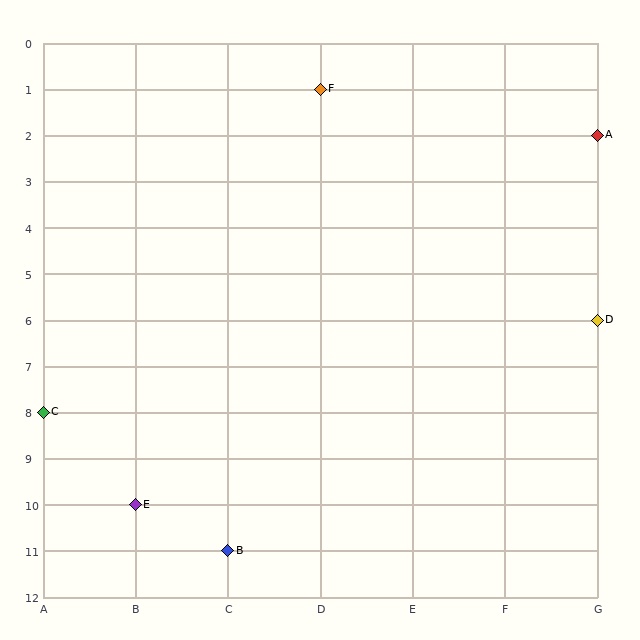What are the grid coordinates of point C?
Point C is at grid coordinates (A, 8).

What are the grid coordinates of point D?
Point D is at grid coordinates (G, 6).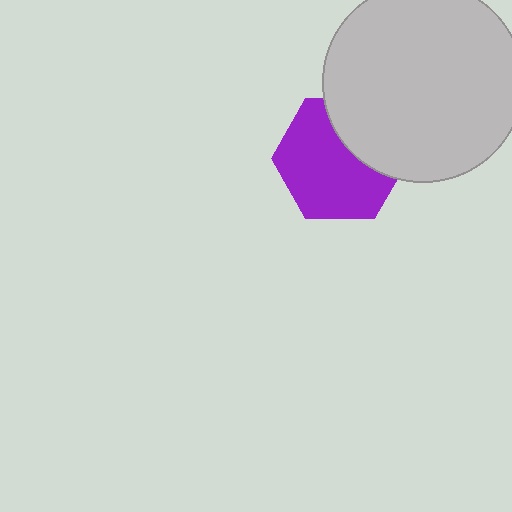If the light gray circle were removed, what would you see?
You would see the complete purple hexagon.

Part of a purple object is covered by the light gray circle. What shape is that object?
It is a hexagon.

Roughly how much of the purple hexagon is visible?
Most of it is visible (roughly 68%).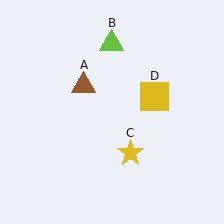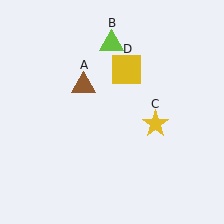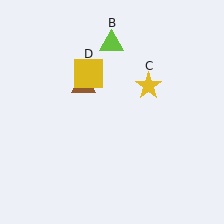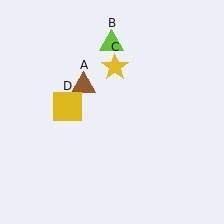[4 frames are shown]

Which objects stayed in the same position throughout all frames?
Brown triangle (object A) and lime triangle (object B) remained stationary.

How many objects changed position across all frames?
2 objects changed position: yellow star (object C), yellow square (object D).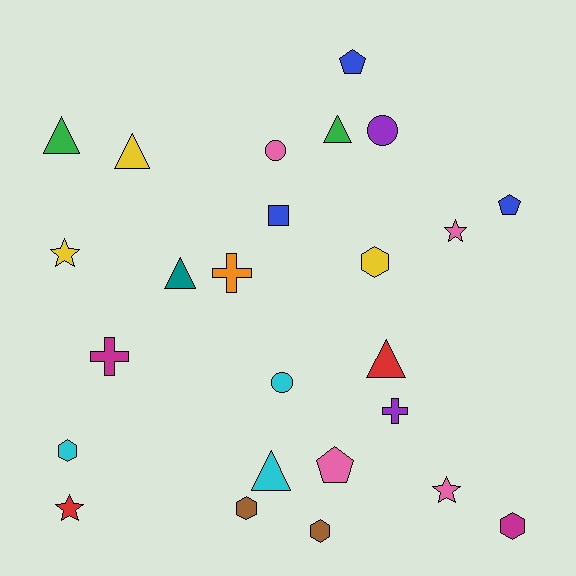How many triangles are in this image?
There are 6 triangles.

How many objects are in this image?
There are 25 objects.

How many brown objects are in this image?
There are 2 brown objects.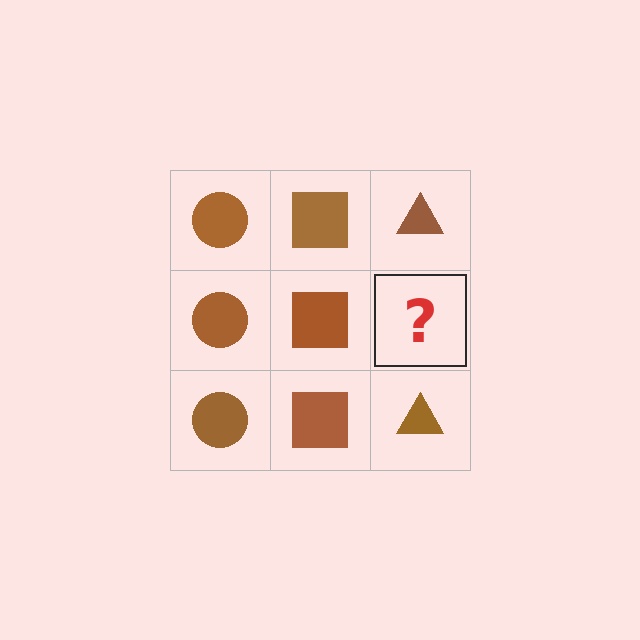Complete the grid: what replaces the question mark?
The question mark should be replaced with a brown triangle.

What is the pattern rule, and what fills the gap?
The rule is that each column has a consistent shape. The gap should be filled with a brown triangle.